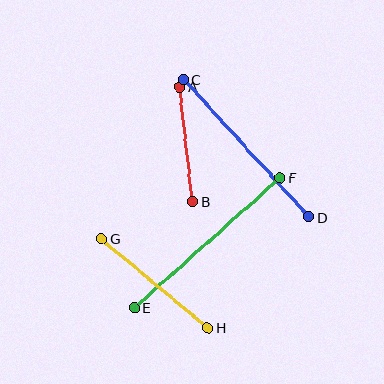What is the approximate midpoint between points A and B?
The midpoint is at approximately (186, 144) pixels.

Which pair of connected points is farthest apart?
Points E and F are farthest apart.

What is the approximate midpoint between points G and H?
The midpoint is at approximately (155, 283) pixels.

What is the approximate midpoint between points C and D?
The midpoint is at approximately (246, 148) pixels.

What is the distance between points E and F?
The distance is approximately 196 pixels.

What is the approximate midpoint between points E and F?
The midpoint is at approximately (207, 243) pixels.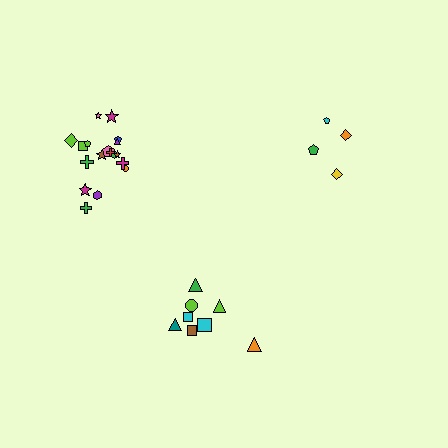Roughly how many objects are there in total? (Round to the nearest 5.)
Roughly 30 objects in total.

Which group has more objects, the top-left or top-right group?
The top-left group.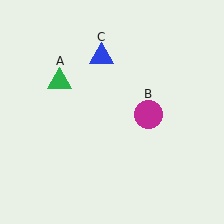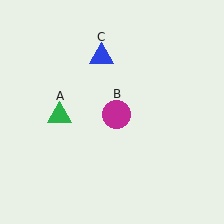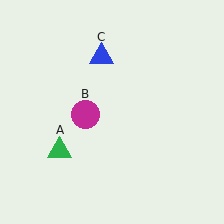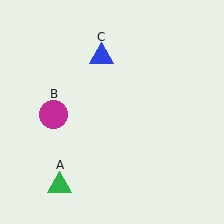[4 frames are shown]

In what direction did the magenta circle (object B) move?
The magenta circle (object B) moved left.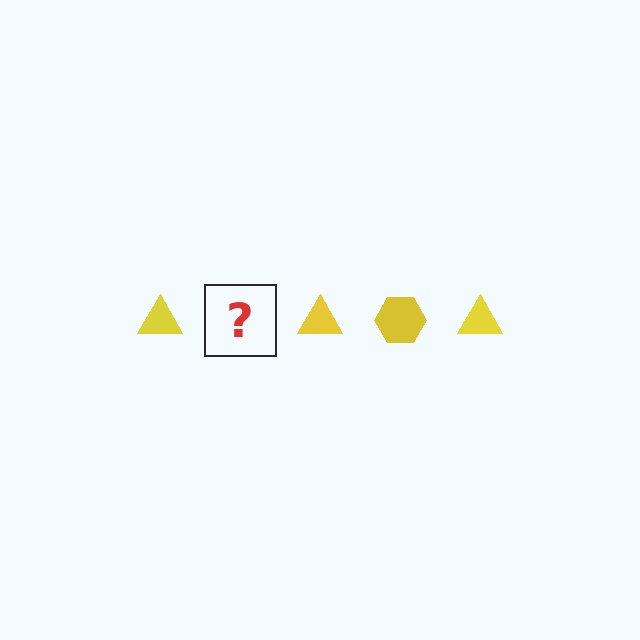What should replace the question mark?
The question mark should be replaced with a yellow hexagon.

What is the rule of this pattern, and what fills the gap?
The rule is that the pattern cycles through triangle, hexagon shapes in yellow. The gap should be filled with a yellow hexagon.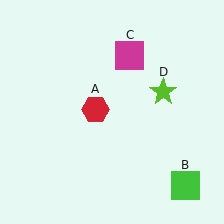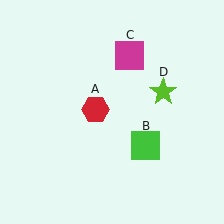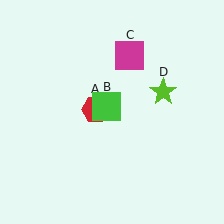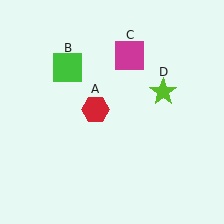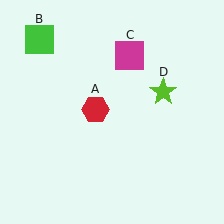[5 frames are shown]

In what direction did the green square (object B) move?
The green square (object B) moved up and to the left.